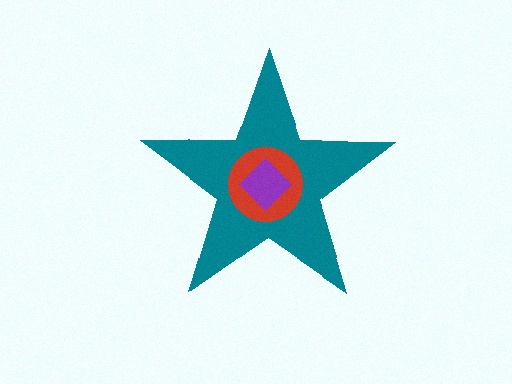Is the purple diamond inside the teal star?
Yes.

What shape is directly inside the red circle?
The purple diamond.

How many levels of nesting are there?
3.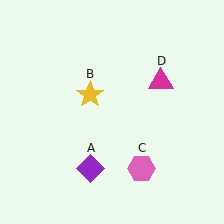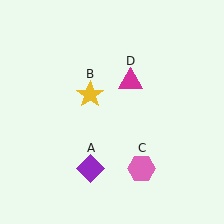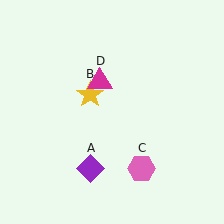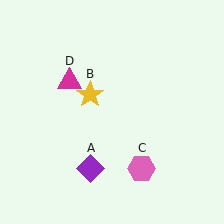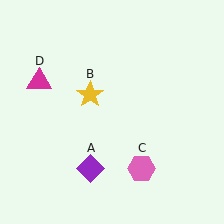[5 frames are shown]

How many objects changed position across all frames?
1 object changed position: magenta triangle (object D).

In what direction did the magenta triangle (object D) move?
The magenta triangle (object D) moved left.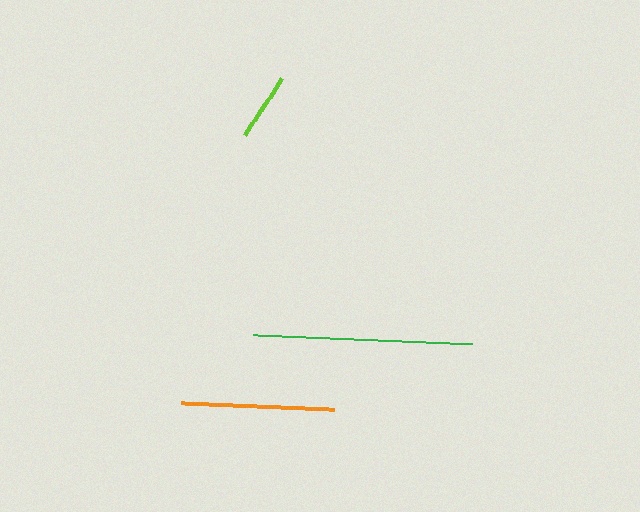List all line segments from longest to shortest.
From longest to shortest: green, orange, lime.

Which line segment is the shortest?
The lime line is the shortest at approximately 68 pixels.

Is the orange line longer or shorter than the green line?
The green line is longer than the orange line.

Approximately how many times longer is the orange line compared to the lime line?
The orange line is approximately 2.2 times the length of the lime line.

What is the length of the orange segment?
The orange segment is approximately 153 pixels long.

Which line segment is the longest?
The green line is the longest at approximately 219 pixels.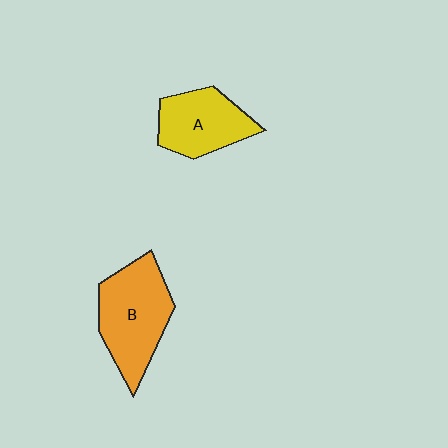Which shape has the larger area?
Shape B (orange).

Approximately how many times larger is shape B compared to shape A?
Approximately 1.3 times.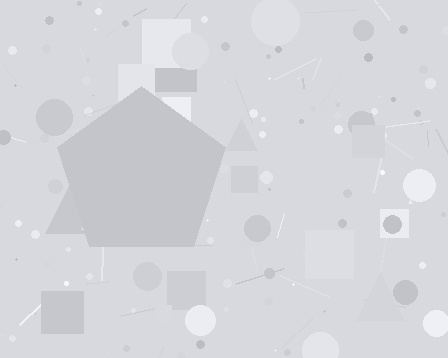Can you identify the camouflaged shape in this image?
The camouflaged shape is a pentagon.